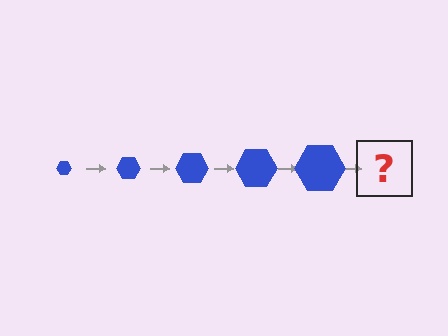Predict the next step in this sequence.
The next step is a blue hexagon, larger than the previous one.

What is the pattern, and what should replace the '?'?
The pattern is that the hexagon gets progressively larger each step. The '?' should be a blue hexagon, larger than the previous one.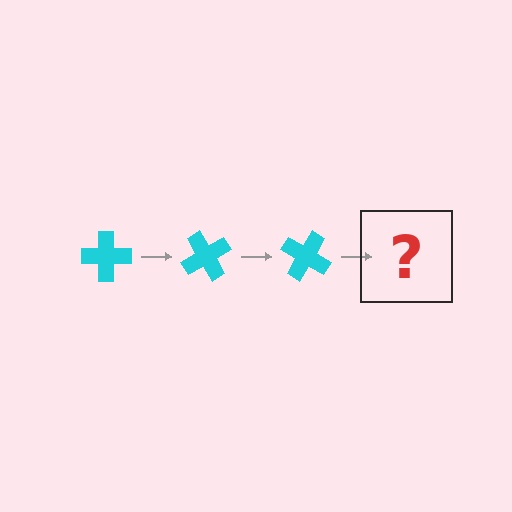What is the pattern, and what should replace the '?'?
The pattern is that the cross rotates 60 degrees each step. The '?' should be a cyan cross rotated 180 degrees.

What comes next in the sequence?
The next element should be a cyan cross rotated 180 degrees.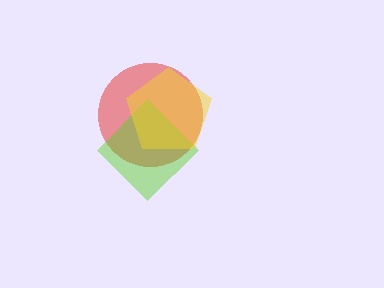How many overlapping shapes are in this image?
There are 3 overlapping shapes in the image.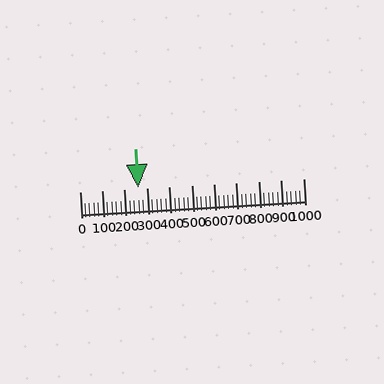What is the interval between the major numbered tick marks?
The major tick marks are spaced 100 units apart.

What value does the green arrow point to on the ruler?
The green arrow points to approximately 260.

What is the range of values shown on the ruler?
The ruler shows values from 0 to 1000.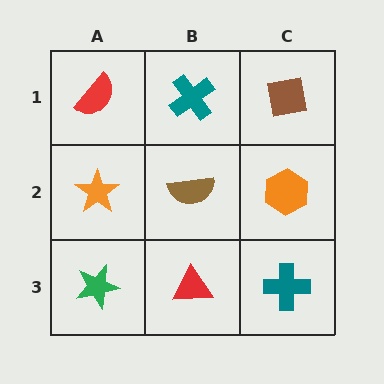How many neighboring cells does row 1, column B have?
3.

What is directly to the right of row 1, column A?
A teal cross.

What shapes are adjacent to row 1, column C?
An orange hexagon (row 2, column C), a teal cross (row 1, column B).